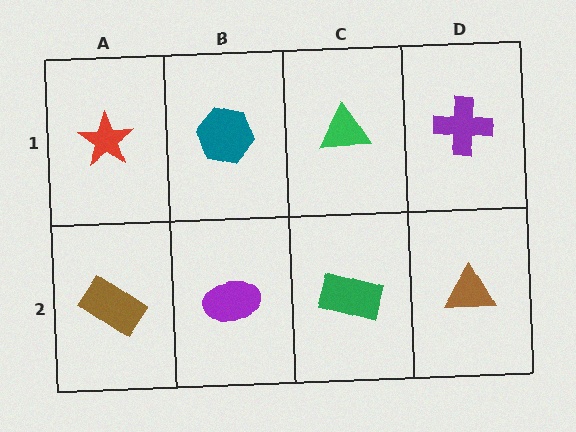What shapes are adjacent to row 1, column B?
A purple ellipse (row 2, column B), a red star (row 1, column A), a green triangle (row 1, column C).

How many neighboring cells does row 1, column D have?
2.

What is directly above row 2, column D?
A purple cross.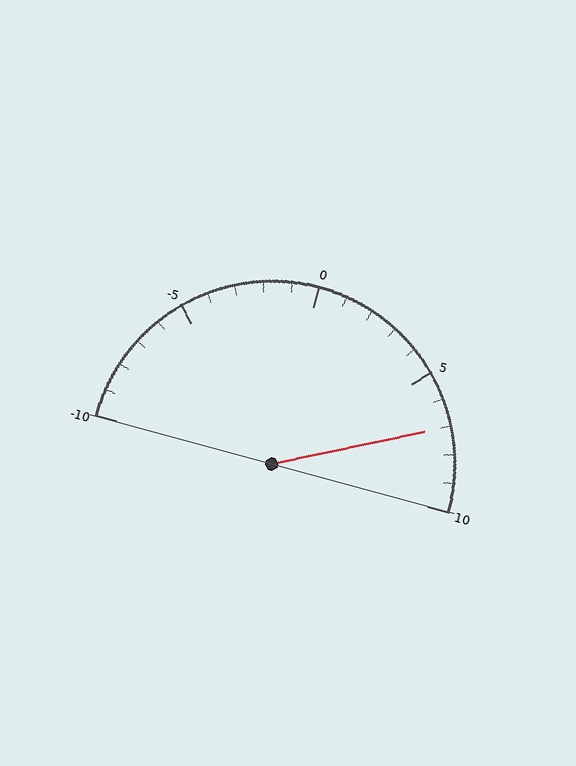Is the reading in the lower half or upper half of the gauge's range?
The reading is in the upper half of the range (-10 to 10).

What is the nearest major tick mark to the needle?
The nearest major tick mark is 5.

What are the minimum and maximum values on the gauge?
The gauge ranges from -10 to 10.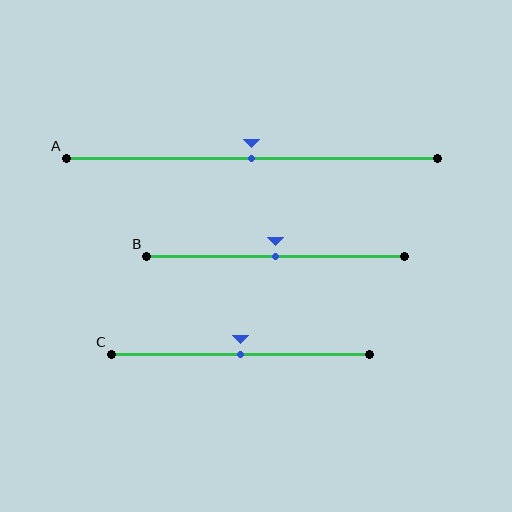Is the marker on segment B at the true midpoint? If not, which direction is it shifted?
Yes, the marker on segment B is at the true midpoint.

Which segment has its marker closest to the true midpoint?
Segment A has its marker closest to the true midpoint.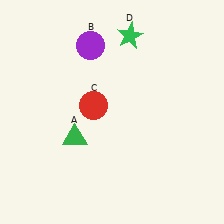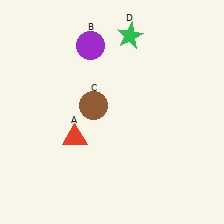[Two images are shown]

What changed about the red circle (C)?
In Image 1, C is red. In Image 2, it changed to brown.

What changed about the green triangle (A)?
In Image 1, A is green. In Image 2, it changed to red.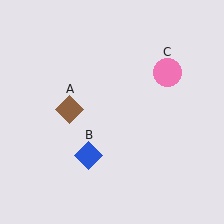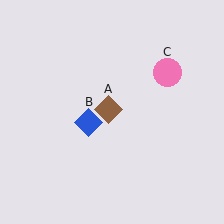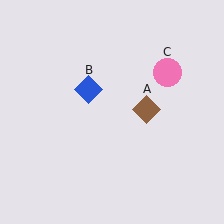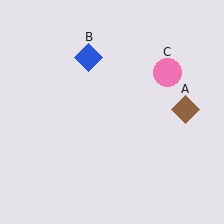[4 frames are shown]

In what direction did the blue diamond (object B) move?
The blue diamond (object B) moved up.